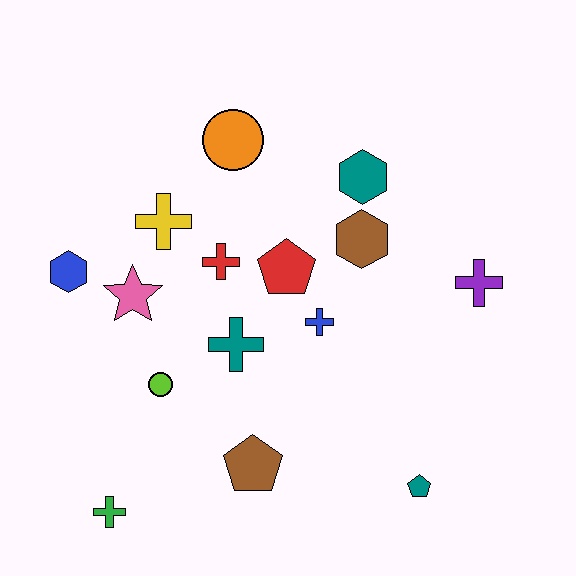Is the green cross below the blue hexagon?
Yes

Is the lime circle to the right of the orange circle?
No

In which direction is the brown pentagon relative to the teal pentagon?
The brown pentagon is to the left of the teal pentagon.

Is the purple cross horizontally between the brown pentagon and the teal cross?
No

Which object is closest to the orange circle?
The yellow cross is closest to the orange circle.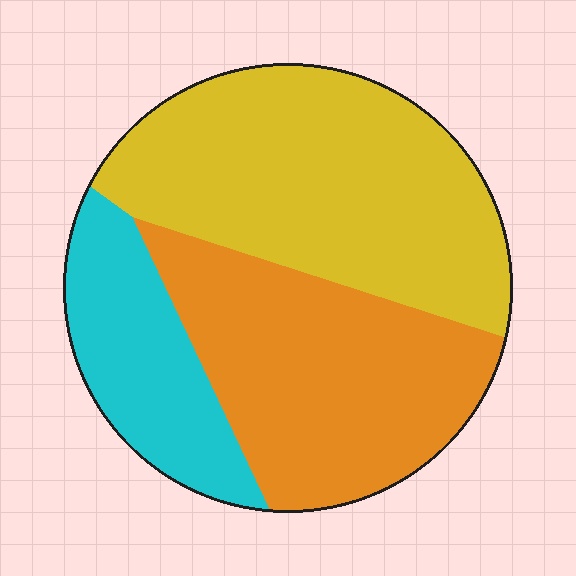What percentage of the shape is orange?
Orange takes up about three eighths (3/8) of the shape.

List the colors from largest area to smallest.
From largest to smallest: yellow, orange, cyan.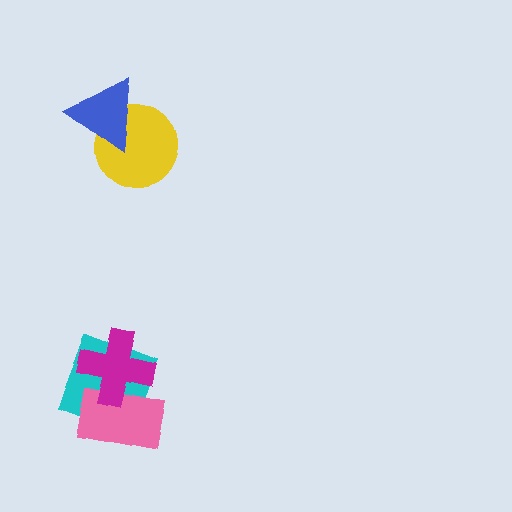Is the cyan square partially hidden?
Yes, it is partially covered by another shape.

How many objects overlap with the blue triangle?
1 object overlaps with the blue triangle.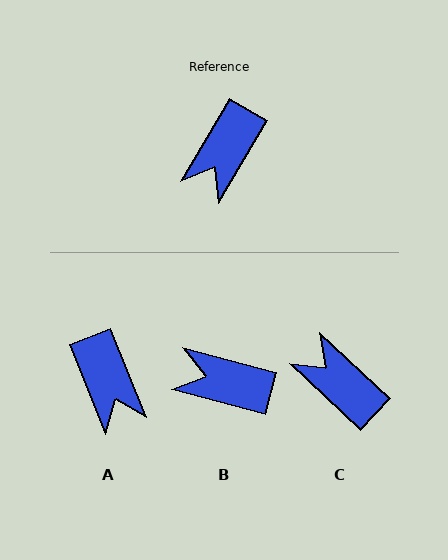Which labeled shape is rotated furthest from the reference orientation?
C, about 103 degrees away.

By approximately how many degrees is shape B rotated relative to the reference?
Approximately 74 degrees clockwise.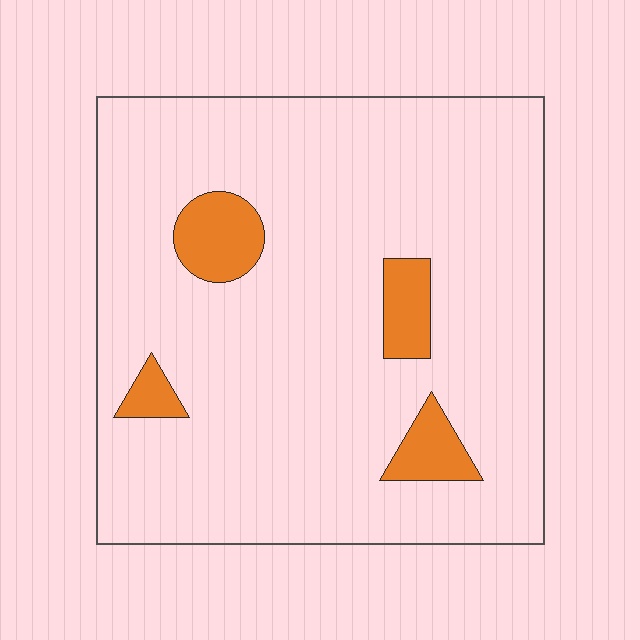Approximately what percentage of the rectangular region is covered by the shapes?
Approximately 10%.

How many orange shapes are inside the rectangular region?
4.